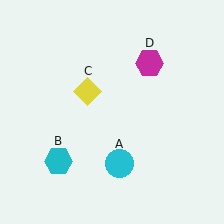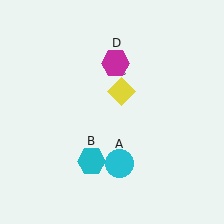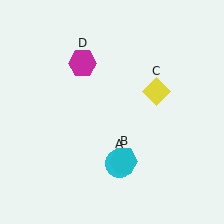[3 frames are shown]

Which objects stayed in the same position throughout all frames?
Cyan circle (object A) remained stationary.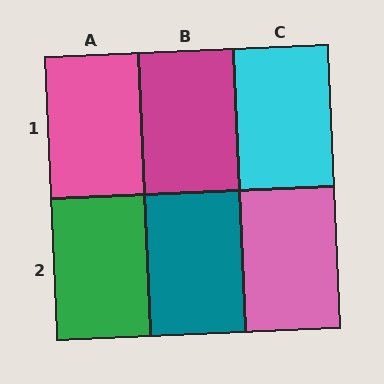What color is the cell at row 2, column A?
Green.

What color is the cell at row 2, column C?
Pink.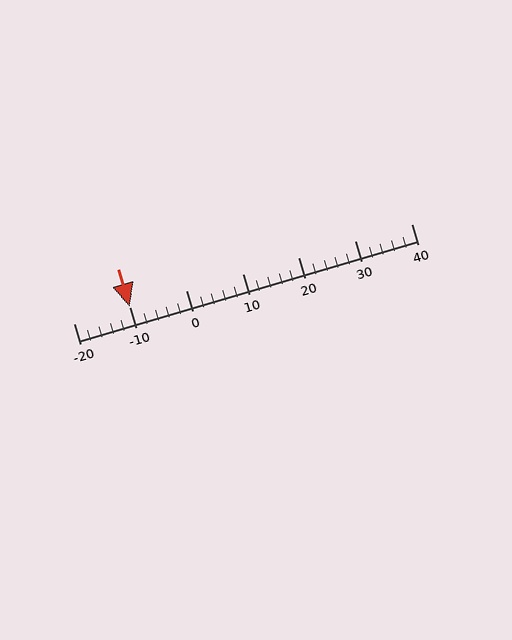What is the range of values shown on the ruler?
The ruler shows values from -20 to 40.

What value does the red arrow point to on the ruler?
The red arrow points to approximately -10.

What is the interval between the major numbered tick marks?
The major tick marks are spaced 10 units apart.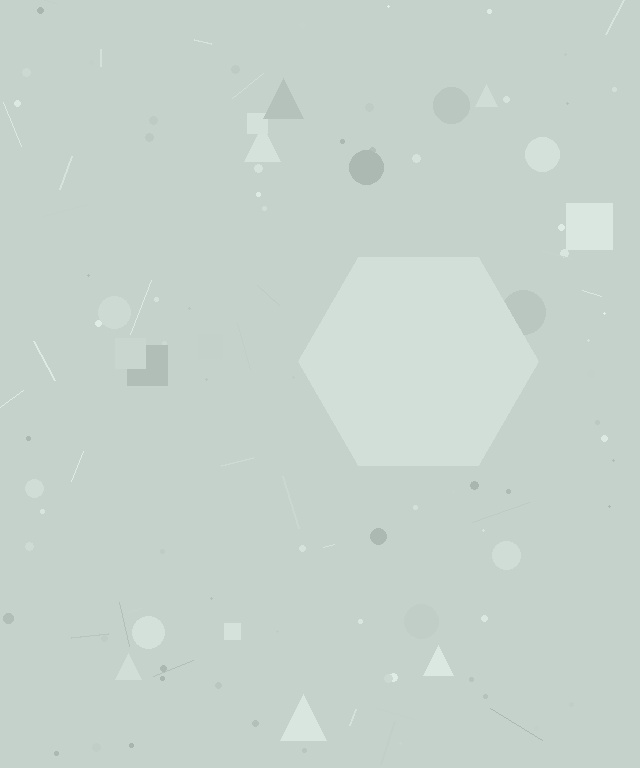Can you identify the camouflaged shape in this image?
The camouflaged shape is a hexagon.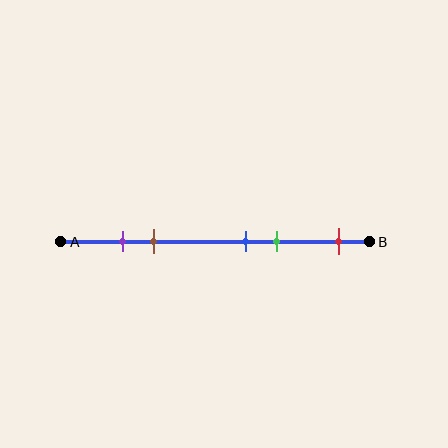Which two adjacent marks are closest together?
The purple and brown marks are the closest adjacent pair.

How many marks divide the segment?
There are 5 marks dividing the segment.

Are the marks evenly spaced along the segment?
No, the marks are not evenly spaced.